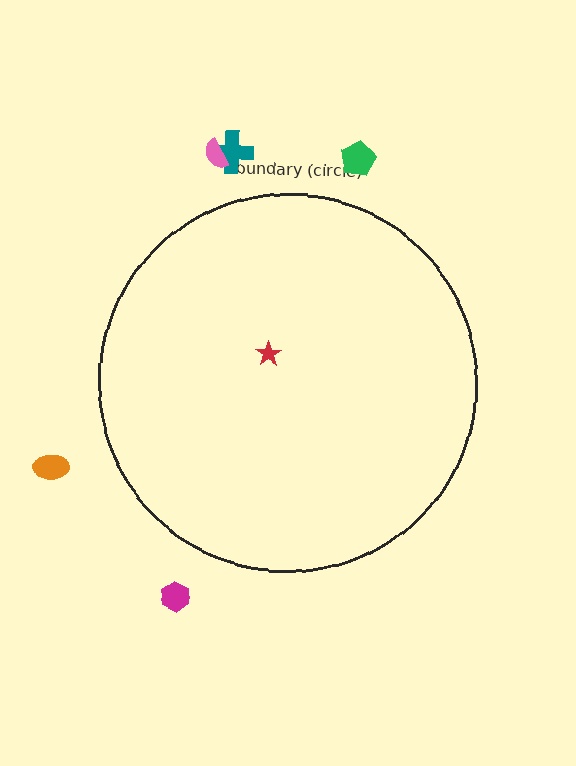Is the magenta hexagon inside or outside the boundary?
Outside.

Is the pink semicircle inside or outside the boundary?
Outside.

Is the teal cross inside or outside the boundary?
Outside.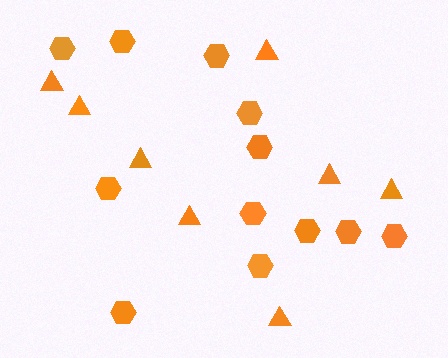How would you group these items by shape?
There are 2 groups: one group of triangles (8) and one group of hexagons (12).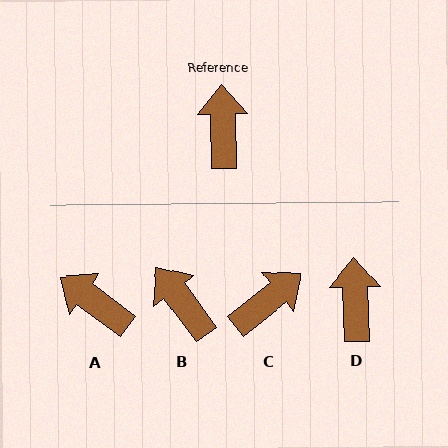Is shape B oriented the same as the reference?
No, it is off by about 35 degrees.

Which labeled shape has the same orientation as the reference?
D.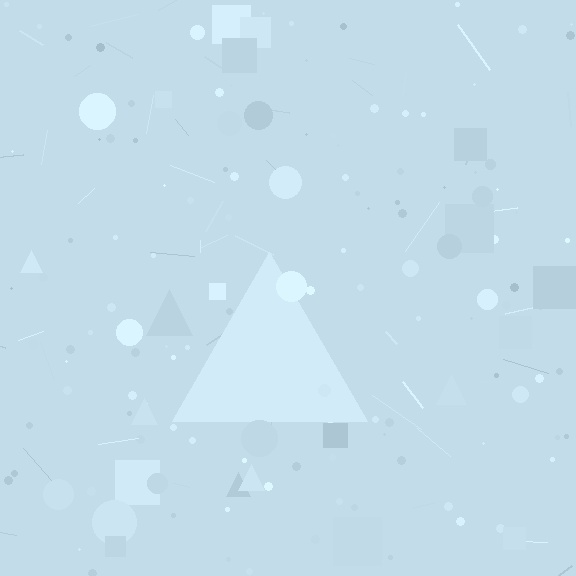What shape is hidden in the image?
A triangle is hidden in the image.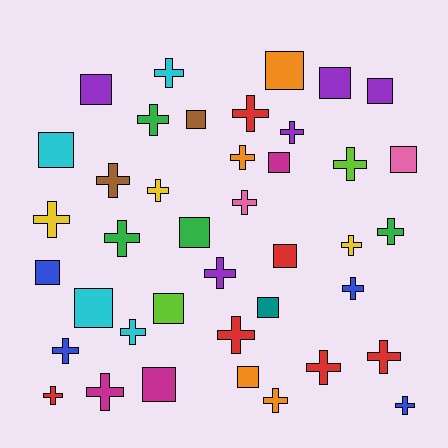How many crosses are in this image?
There are 24 crosses.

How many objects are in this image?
There are 40 objects.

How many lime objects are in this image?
There are 2 lime objects.